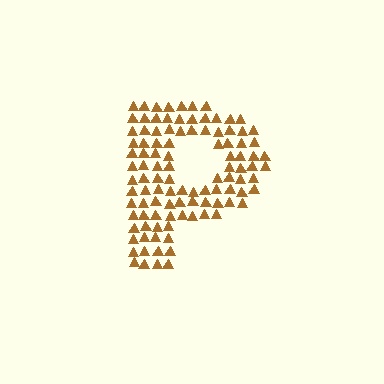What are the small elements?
The small elements are triangles.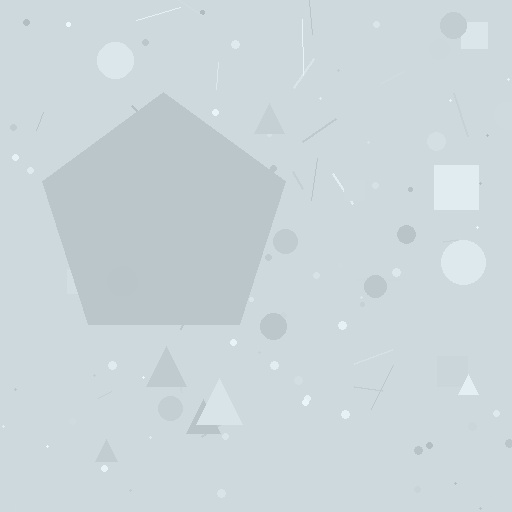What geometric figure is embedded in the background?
A pentagon is embedded in the background.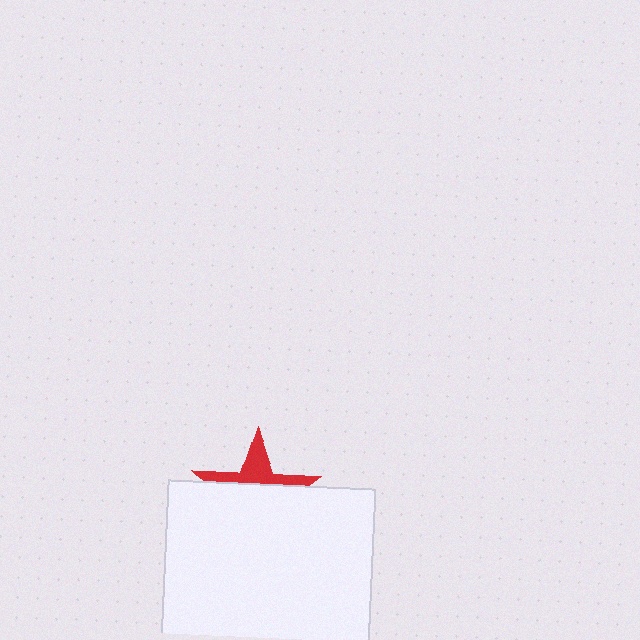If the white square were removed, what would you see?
You would see the complete red star.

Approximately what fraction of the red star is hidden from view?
Roughly 65% of the red star is hidden behind the white square.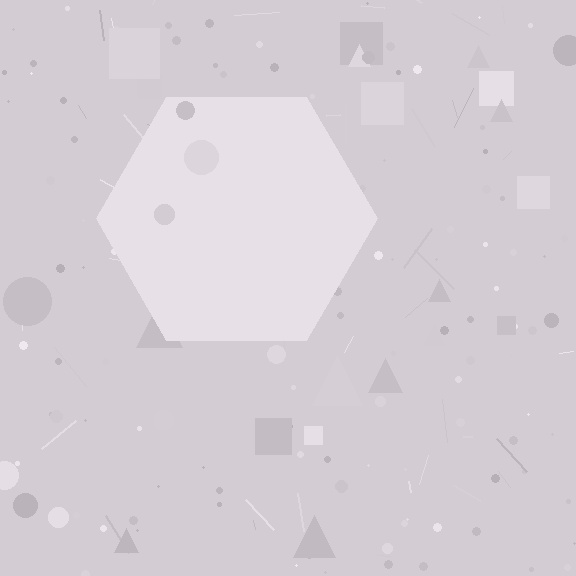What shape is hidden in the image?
A hexagon is hidden in the image.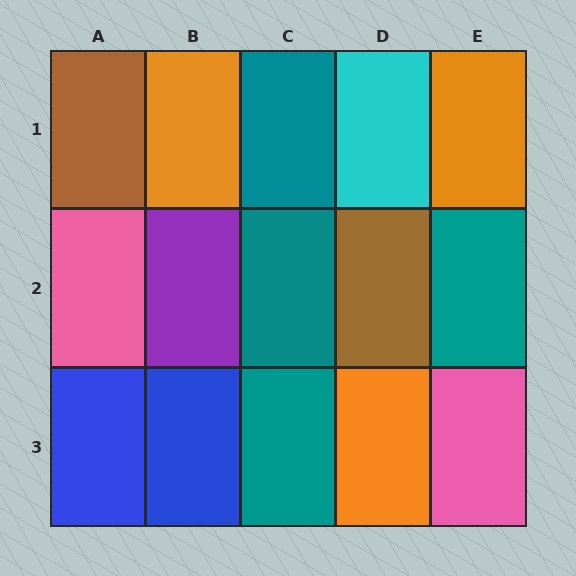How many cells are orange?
3 cells are orange.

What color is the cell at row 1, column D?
Cyan.